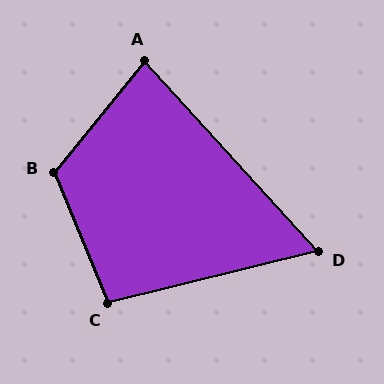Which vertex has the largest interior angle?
B, at approximately 118 degrees.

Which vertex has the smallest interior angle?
D, at approximately 62 degrees.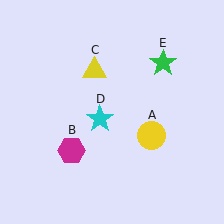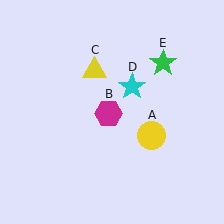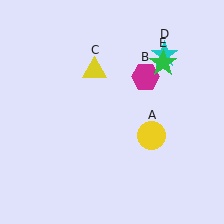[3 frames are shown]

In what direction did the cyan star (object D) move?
The cyan star (object D) moved up and to the right.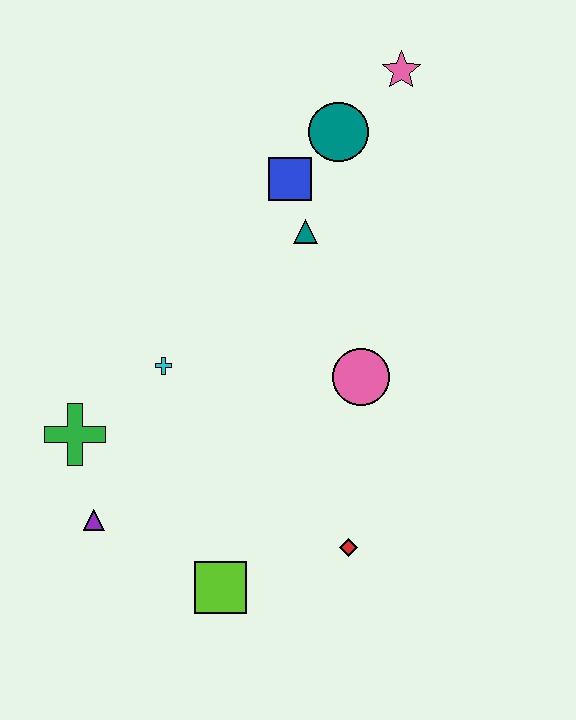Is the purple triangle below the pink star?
Yes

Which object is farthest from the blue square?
The lime square is farthest from the blue square.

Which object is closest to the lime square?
The red diamond is closest to the lime square.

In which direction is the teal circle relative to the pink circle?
The teal circle is above the pink circle.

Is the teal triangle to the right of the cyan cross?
Yes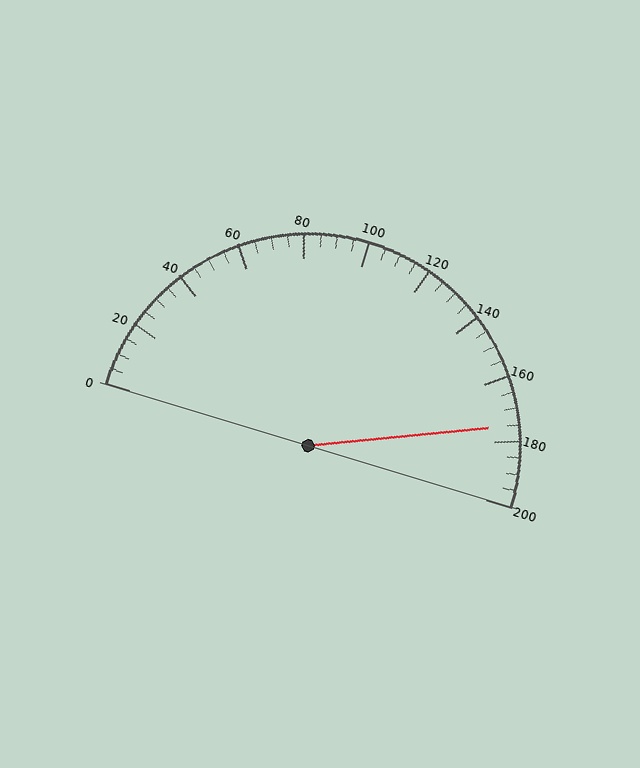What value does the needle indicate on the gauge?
The needle indicates approximately 175.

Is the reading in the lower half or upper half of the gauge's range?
The reading is in the upper half of the range (0 to 200).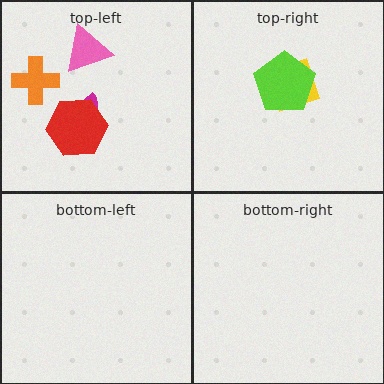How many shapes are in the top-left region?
4.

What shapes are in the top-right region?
The yellow diamond, the lime pentagon.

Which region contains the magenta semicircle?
The top-left region.